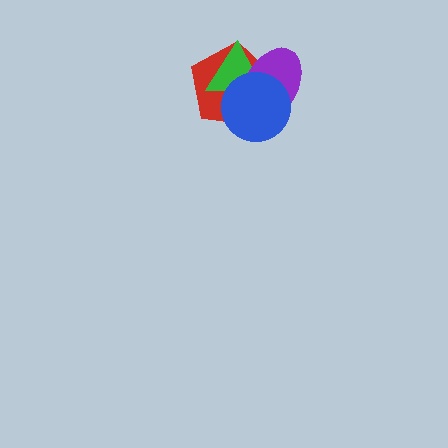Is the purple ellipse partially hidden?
Yes, it is partially covered by another shape.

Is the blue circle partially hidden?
No, no other shape covers it.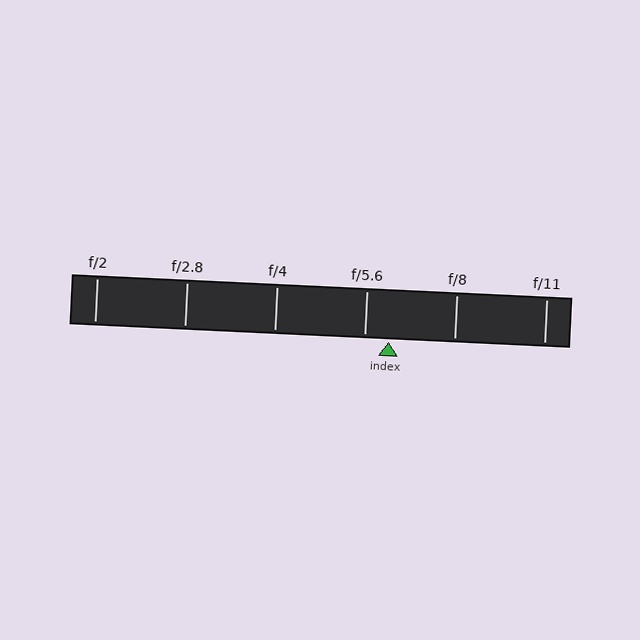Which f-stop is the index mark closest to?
The index mark is closest to f/5.6.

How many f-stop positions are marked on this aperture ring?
There are 6 f-stop positions marked.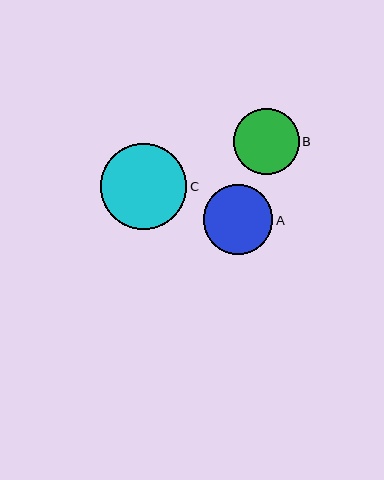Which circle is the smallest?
Circle B is the smallest with a size of approximately 66 pixels.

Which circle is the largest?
Circle C is the largest with a size of approximately 86 pixels.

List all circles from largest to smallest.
From largest to smallest: C, A, B.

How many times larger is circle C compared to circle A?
Circle C is approximately 1.2 times the size of circle A.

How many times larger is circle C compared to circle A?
Circle C is approximately 1.2 times the size of circle A.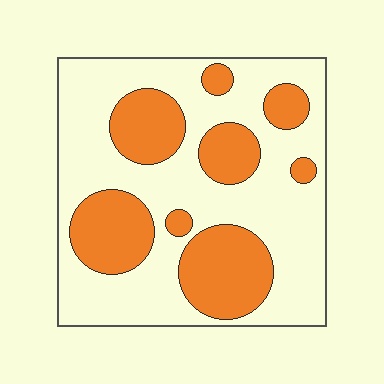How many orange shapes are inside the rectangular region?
8.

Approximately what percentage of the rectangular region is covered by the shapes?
Approximately 35%.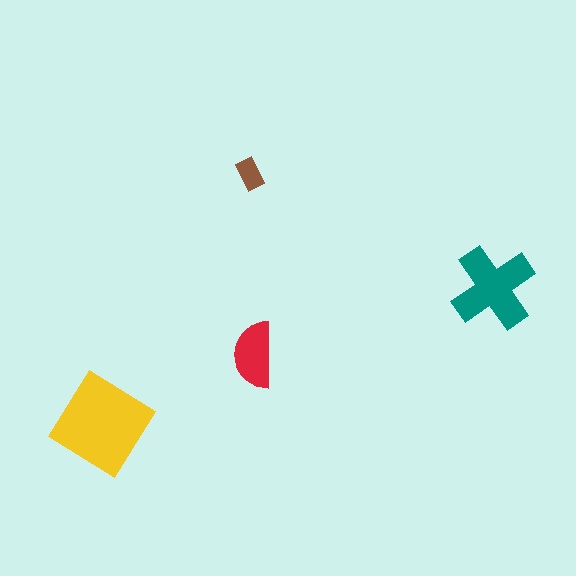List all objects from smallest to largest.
The brown rectangle, the red semicircle, the teal cross, the yellow diamond.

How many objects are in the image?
There are 4 objects in the image.